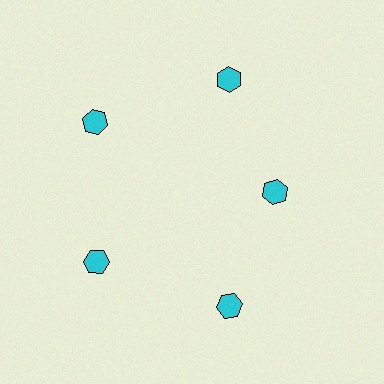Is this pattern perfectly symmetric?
No. The 5 cyan hexagons are arranged in a ring, but one element near the 3 o'clock position is pulled inward toward the center, breaking the 5-fold rotational symmetry.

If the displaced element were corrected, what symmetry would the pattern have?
It would have 5-fold rotational symmetry — the pattern would map onto itself every 72 degrees.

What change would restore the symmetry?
The symmetry would be restored by moving it outward, back onto the ring so that all 5 hexagons sit at equal angles and equal distance from the center.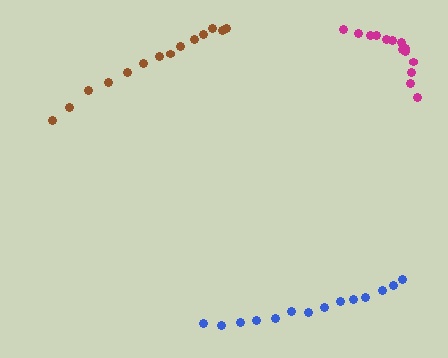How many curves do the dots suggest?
There are 3 distinct paths.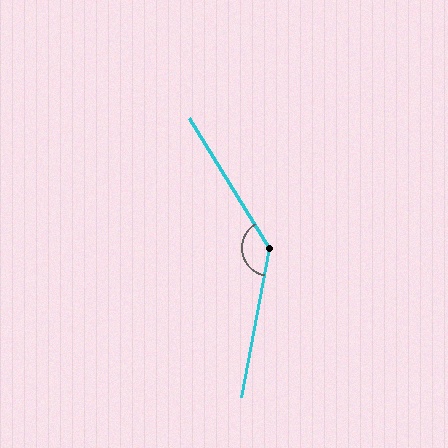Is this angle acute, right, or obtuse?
It is obtuse.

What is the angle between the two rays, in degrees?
Approximately 137 degrees.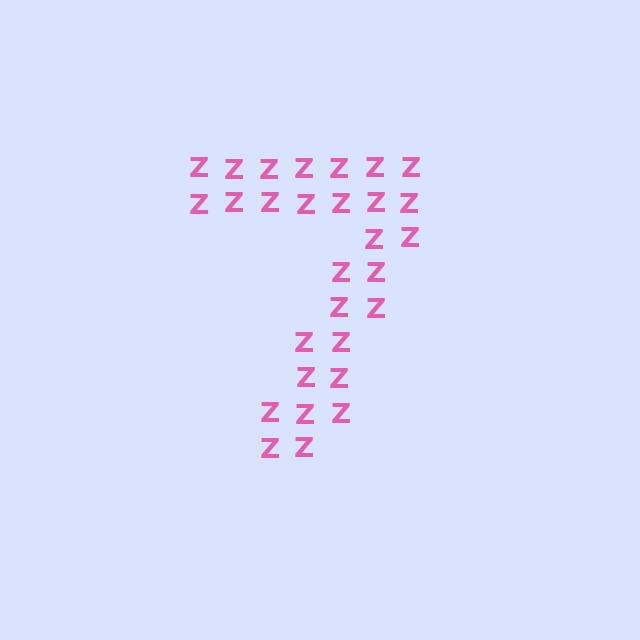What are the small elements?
The small elements are letter Z's.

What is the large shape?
The large shape is the digit 7.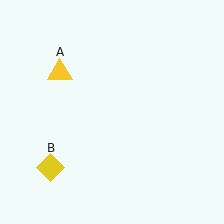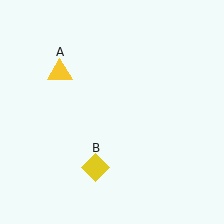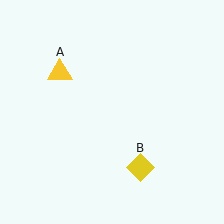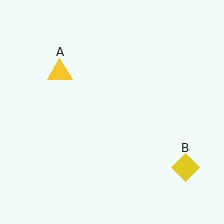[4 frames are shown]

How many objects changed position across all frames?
1 object changed position: yellow diamond (object B).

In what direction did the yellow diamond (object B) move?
The yellow diamond (object B) moved right.